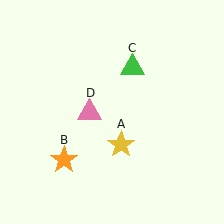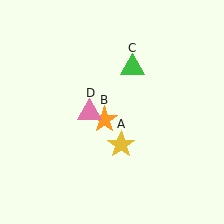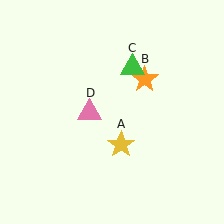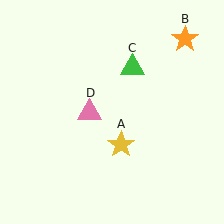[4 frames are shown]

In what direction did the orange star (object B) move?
The orange star (object B) moved up and to the right.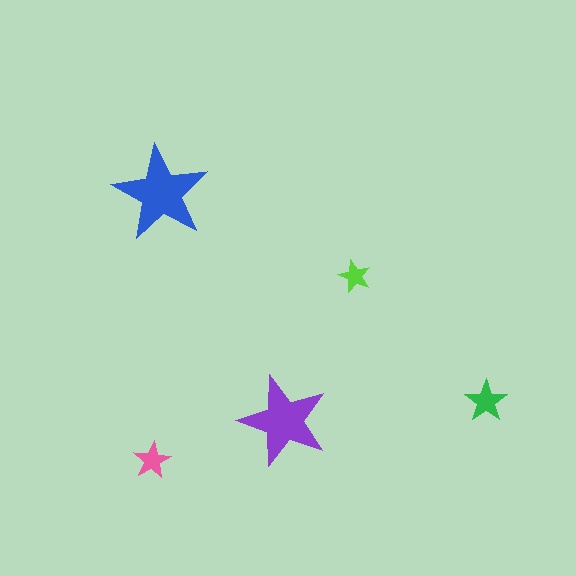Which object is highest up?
The blue star is topmost.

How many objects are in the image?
There are 5 objects in the image.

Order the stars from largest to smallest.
the blue one, the purple one, the green one, the pink one, the lime one.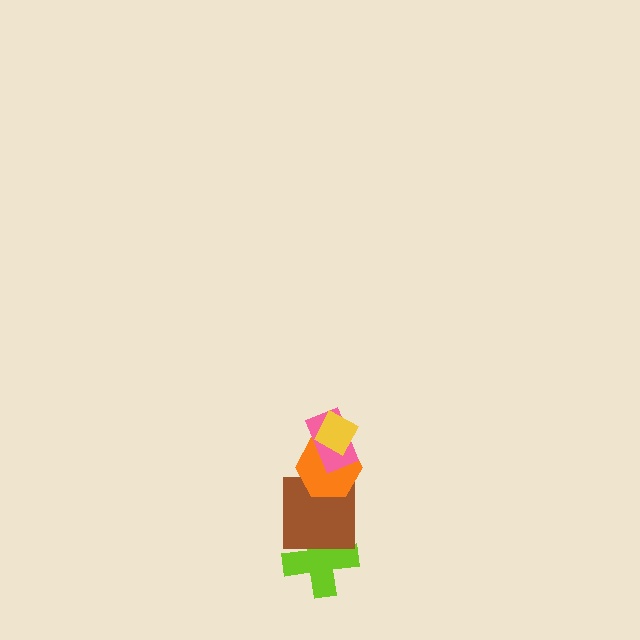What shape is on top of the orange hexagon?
The pink rectangle is on top of the orange hexagon.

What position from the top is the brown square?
The brown square is 4th from the top.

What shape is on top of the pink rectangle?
The yellow diamond is on top of the pink rectangle.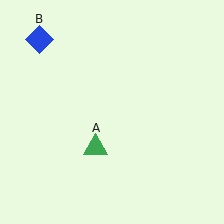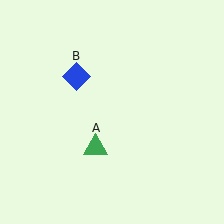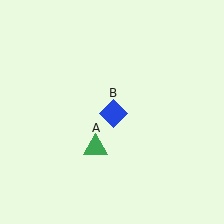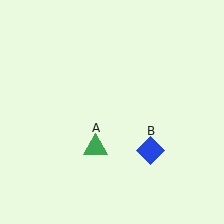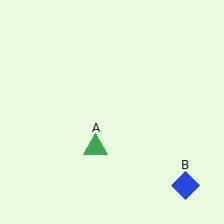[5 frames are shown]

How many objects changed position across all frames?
1 object changed position: blue diamond (object B).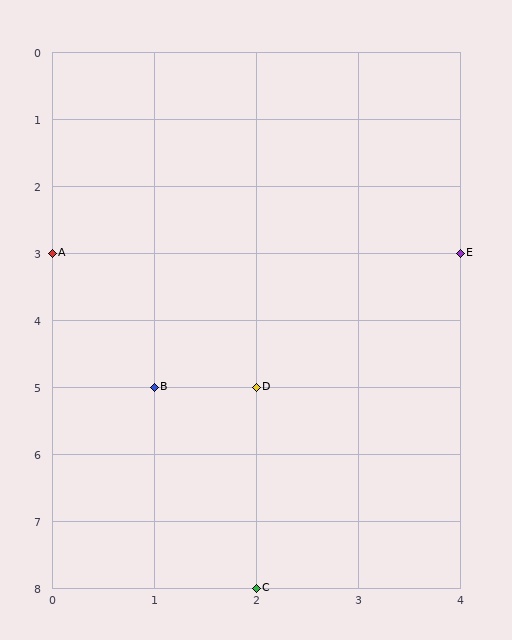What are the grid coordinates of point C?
Point C is at grid coordinates (2, 8).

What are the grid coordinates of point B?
Point B is at grid coordinates (1, 5).